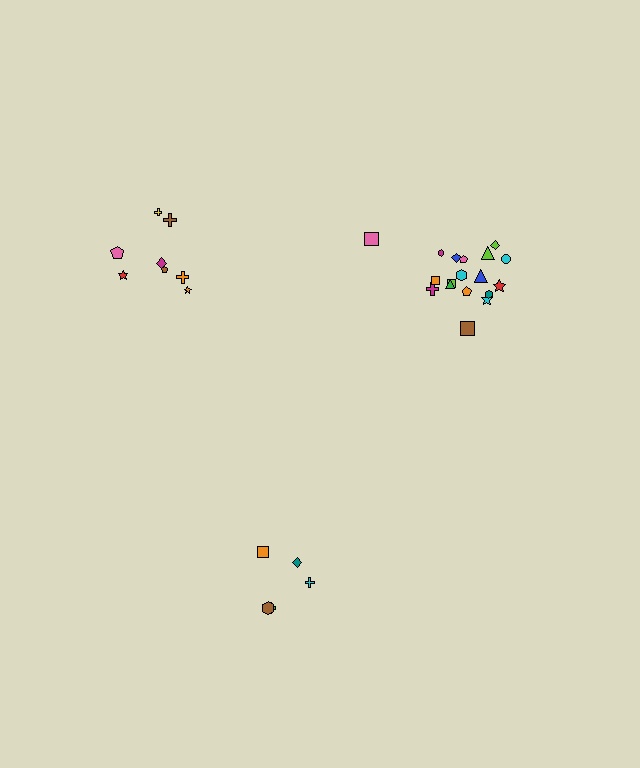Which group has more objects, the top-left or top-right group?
The top-right group.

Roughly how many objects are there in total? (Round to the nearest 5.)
Roughly 30 objects in total.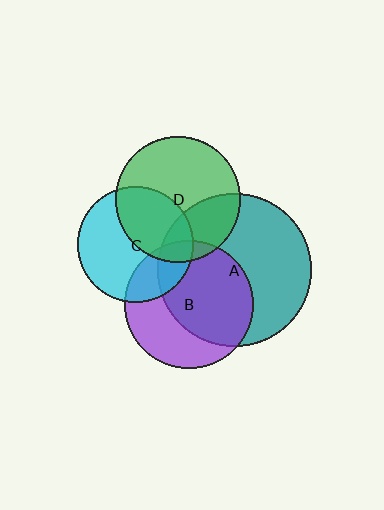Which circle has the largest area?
Circle A (teal).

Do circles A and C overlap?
Yes.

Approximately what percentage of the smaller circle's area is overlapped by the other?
Approximately 20%.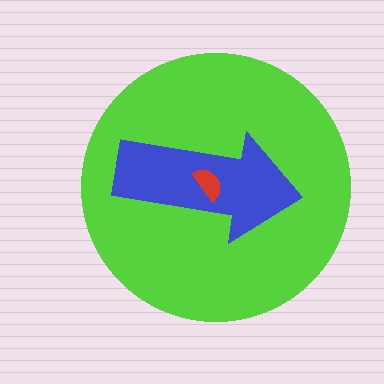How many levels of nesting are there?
3.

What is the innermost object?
The red semicircle.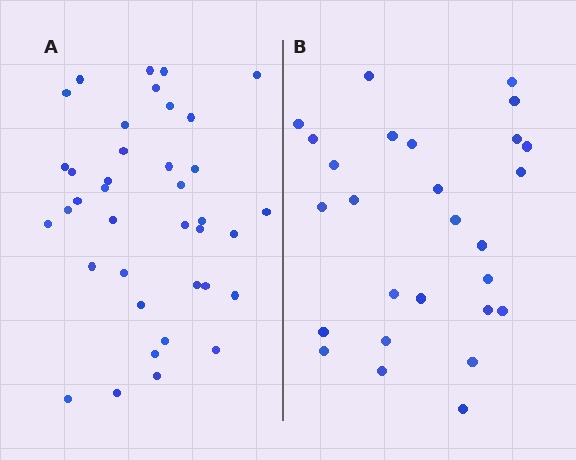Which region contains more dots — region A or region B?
Region A (the left region) has more dots.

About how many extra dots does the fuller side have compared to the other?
Region A has roughly 12 or so more dots than region B.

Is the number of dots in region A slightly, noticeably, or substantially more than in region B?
Region A has noticeably more, but not dramatically so. The ratio is roughly 1.4 to 1.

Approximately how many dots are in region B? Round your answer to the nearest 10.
About 30 dots. (The exact count is 27, which rounds to 30.)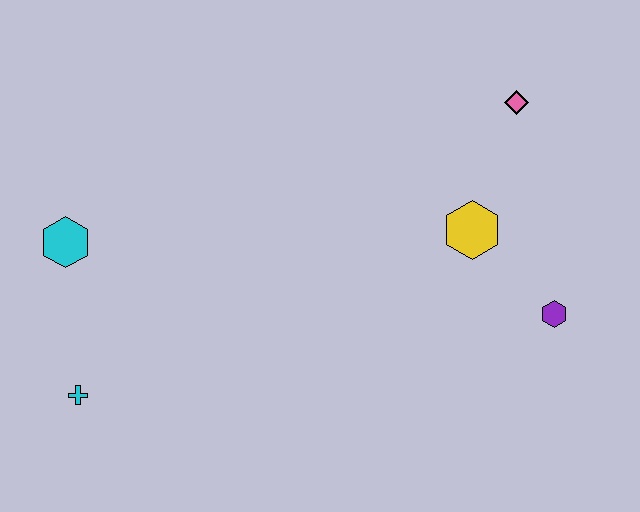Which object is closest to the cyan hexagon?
The cyan cross is closest to the cyan hexagon.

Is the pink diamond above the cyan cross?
Yes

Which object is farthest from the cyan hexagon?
The purple hexagon is farthest from the cyan hexagon.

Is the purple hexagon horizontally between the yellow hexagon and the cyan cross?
No